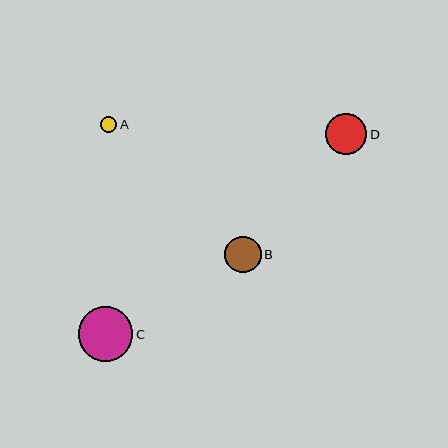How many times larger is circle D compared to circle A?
Circle D is approximately 2.5 times the size of circle A.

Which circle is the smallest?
Circle A is the smallest with a size of approximately 16 pixels.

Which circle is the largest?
Circle C is the largest with a size of approximately 55 pixels.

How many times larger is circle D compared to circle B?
Circle D is approximately 1.1 times the size of circle B.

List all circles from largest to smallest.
From largest to smallest: C, D, B, A.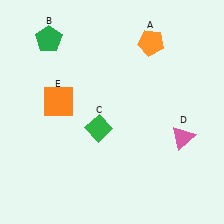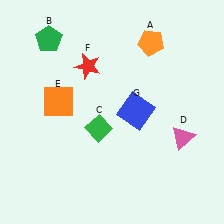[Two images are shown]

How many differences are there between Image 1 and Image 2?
There are 2 differences between the two images.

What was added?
A red star (F), a blue square (G) were added in Image 2.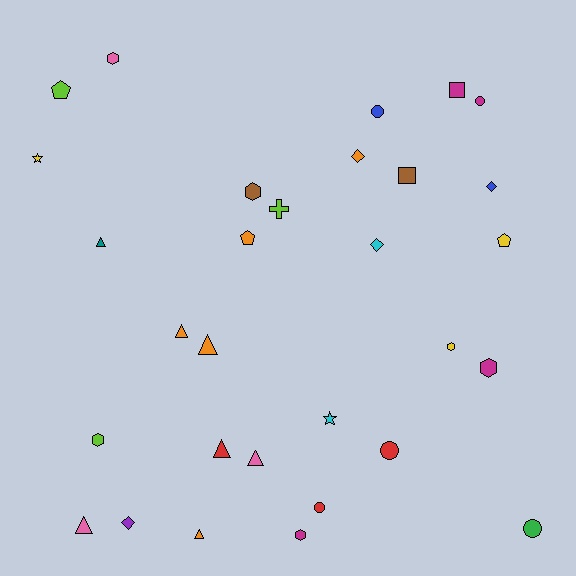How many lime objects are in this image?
There are 3 lime objects.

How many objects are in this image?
There are 30 objects.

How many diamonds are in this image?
There are 4 diamonds.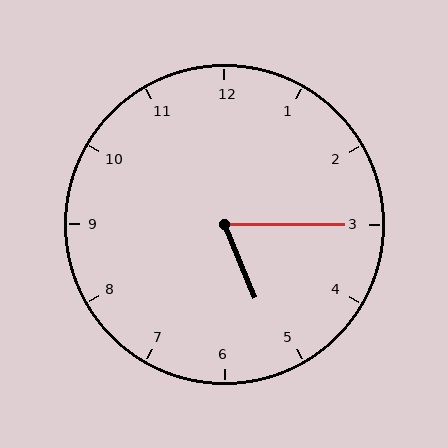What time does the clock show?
5:15.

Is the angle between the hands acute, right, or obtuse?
It is acute.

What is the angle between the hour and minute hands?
Approximately 68 degrees.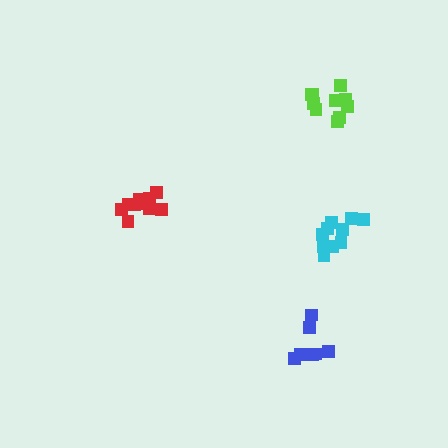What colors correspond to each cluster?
The clusters are colored: cyan, red, lime, blue.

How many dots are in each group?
Group 1: 10 dots, Group 2: 11 dots, Group 3: 10 dots, Group 4: 7 dots (38 total).